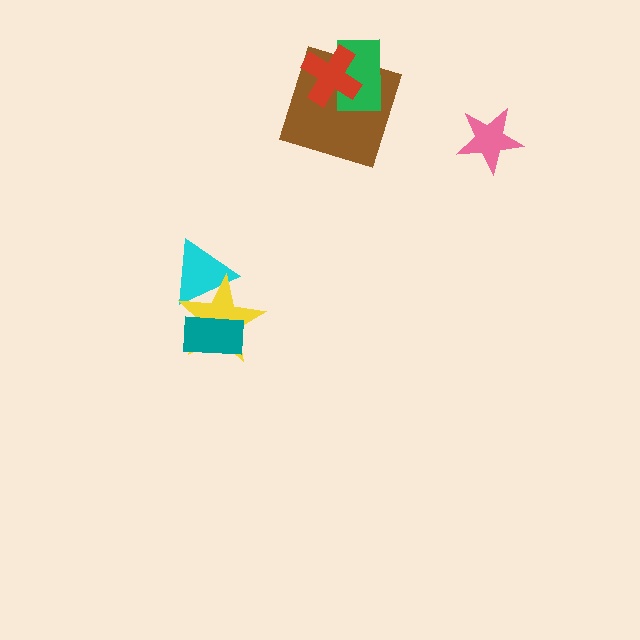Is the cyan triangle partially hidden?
Yes, it is partially covered by another shape.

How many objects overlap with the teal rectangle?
1 object overlaps with the teal rectangle.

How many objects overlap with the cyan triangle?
1 object overlaps with the cyan triangle.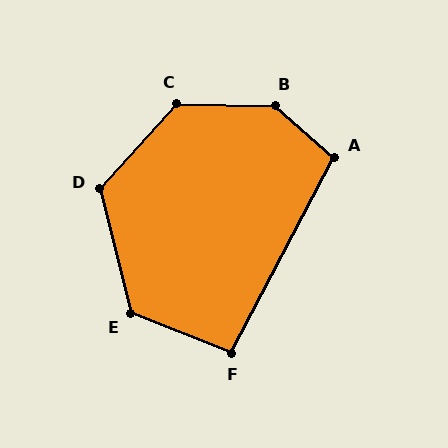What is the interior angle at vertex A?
Approximately 103 degrees (obtuse).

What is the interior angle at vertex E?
Approximately 125 degrees (obtuse).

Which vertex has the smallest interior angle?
F, at approximately 96 degrees.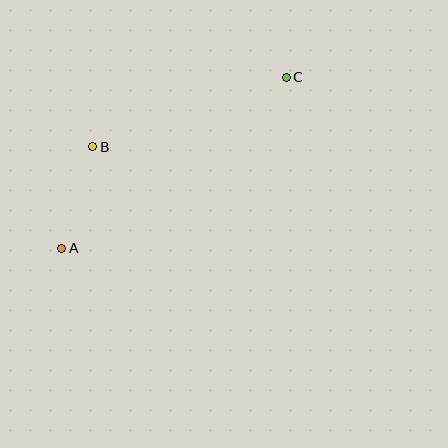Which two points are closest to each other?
Points A and B are closest to each other.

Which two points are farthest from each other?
Points A and C are farthest from each other.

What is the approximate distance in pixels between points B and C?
The distance between B and C is approximately 205 pixels.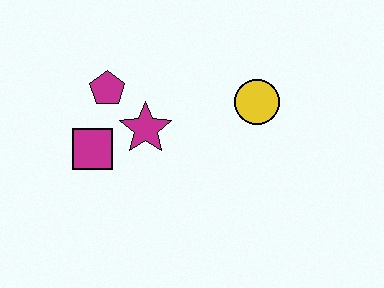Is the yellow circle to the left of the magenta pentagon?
No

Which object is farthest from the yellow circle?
The magenta square is farthest from the yellow circle.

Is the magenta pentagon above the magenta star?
Yes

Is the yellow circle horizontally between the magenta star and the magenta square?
No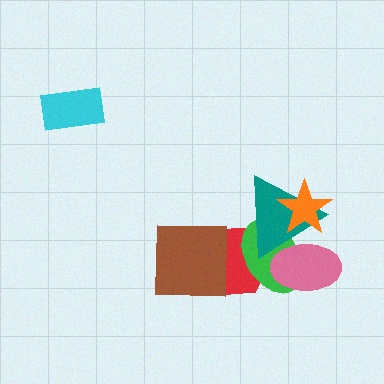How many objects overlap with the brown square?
1 object overlaps with the brown square.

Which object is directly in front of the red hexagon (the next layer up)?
The green ellipse is directly in front of the red hexagon.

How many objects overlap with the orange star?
2 objects overlap with the orange star.